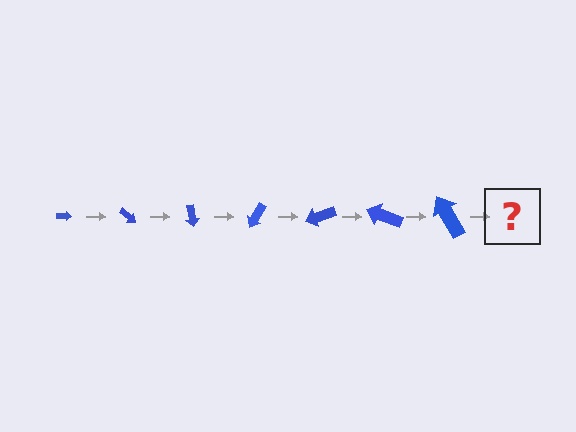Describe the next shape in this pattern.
It should be an arrow, larger than the previous one and rotated 280 degrees from the start.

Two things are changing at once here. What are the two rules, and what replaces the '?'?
The two rules are that the arrow grows larger each step and it rotates 40 degrees each step. The '?' should be an arrow, larger than the previous one and rotated 280 degrees from the start.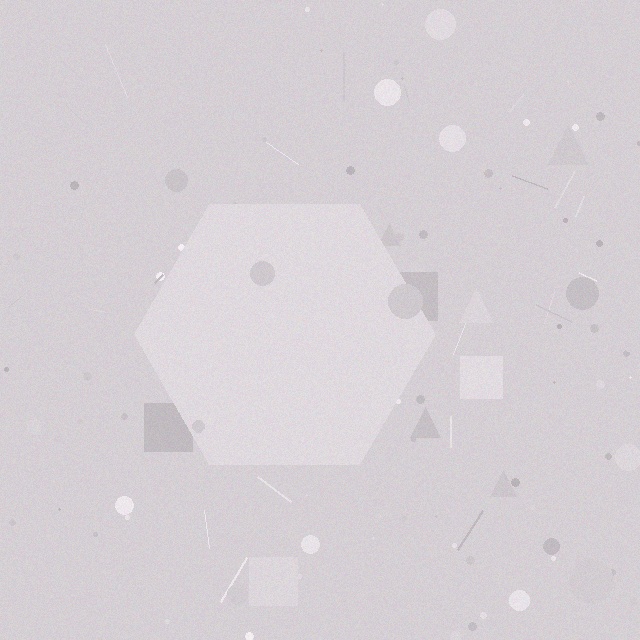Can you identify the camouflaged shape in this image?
The camouflaged shape is a hexagon.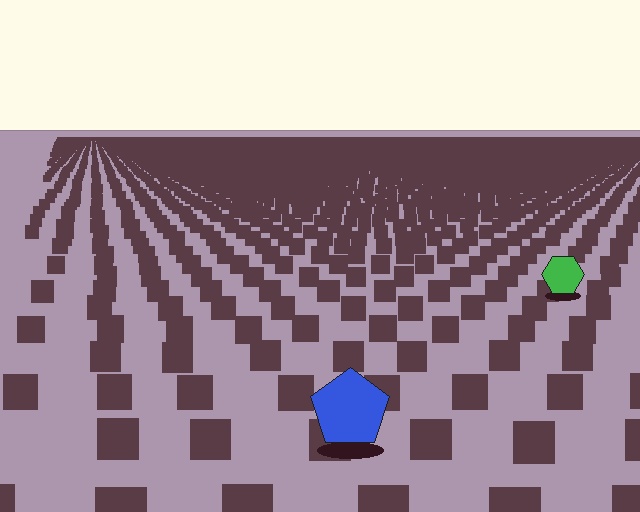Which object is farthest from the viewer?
The green hexagon is farthest from the viewer. It appears smaller and the ground texture around it is denser.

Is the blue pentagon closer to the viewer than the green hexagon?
Yes. The blue pentagon is closer — you can tell from the texture gradient: the ground texture is coarser near it.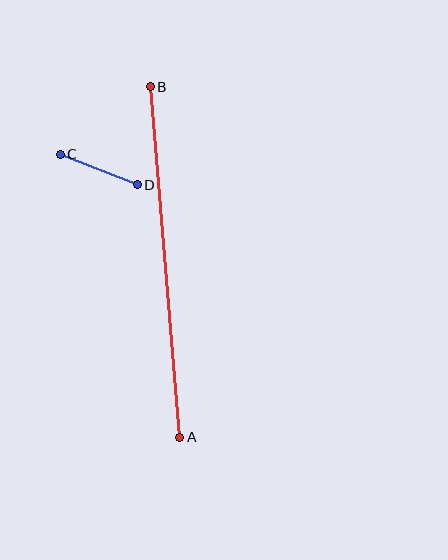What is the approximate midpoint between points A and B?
The midpoint is at approximately (165, 262) pixels.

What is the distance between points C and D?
The distance is approximately 83 pixels.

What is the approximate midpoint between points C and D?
The midpoint is at approximately (99, 170) pixels.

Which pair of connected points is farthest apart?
Points A and B are farthest apart.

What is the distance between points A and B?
The distance is approximately 352 pixels.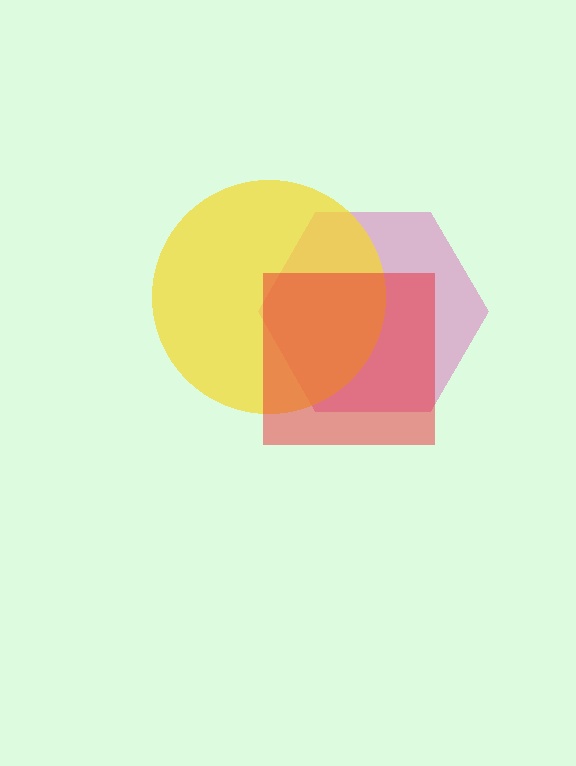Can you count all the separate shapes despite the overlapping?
Yes, there are 3 separate shapes.